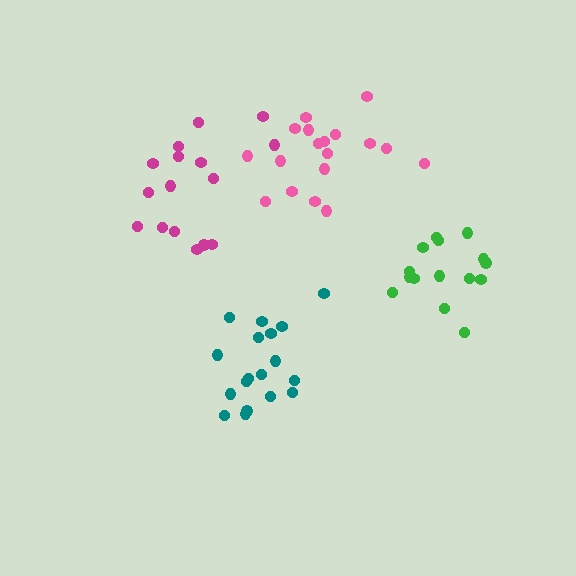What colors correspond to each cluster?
The clusters are colored: pink, magenta, teal, green.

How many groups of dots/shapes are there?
There are 4 groups.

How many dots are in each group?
Group 1: 18 dots, Group 2: 16 dots, Group 3: 18 dots, Group 4: 15 dots (67 total).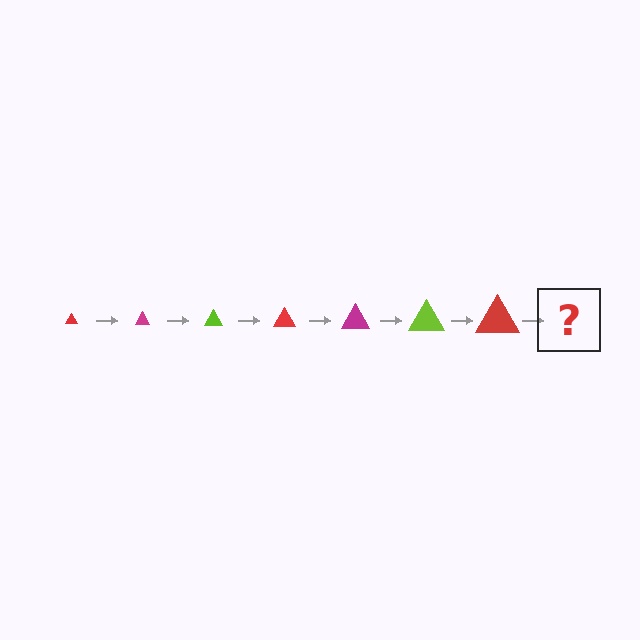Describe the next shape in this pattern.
It should be a magenta triangle, larger than the previous one.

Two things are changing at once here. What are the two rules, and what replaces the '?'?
The two rules are that the triangle grows larger each step and the color cycles through red, magenta, and lime. The '?' should be a magenta triangle, larger than the previous one.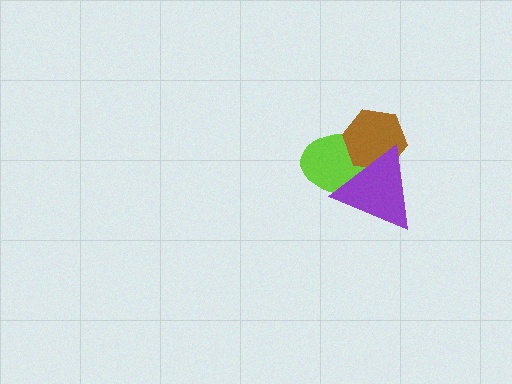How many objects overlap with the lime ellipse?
2 objects overlap with the lime ellipse.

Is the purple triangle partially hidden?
No, no other shape covers it.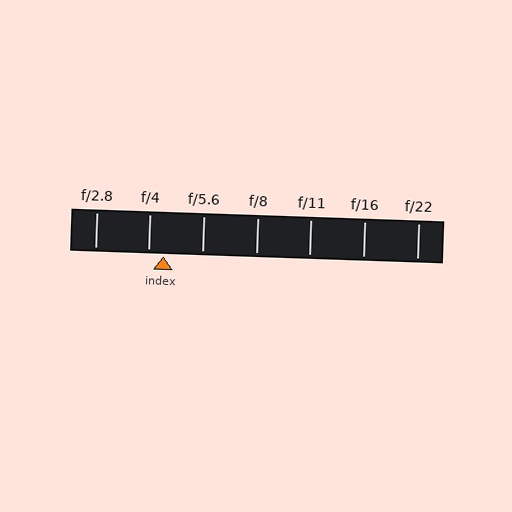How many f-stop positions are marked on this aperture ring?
There are 7 f-stop positions marked.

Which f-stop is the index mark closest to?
The index mark is closest to f/4.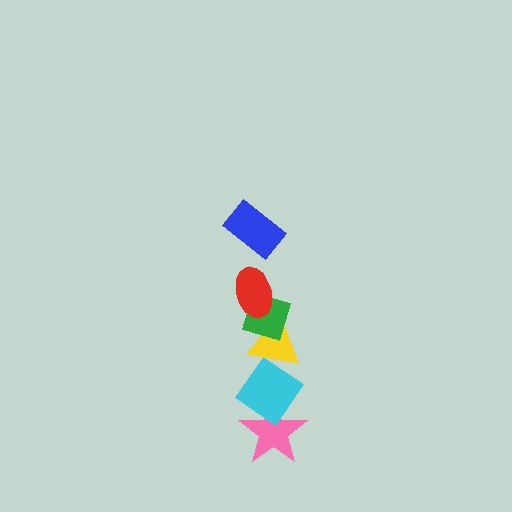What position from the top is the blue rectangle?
The blue rectangle is 1st from the top.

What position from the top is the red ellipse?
The red ellipse is 2nd from the top.